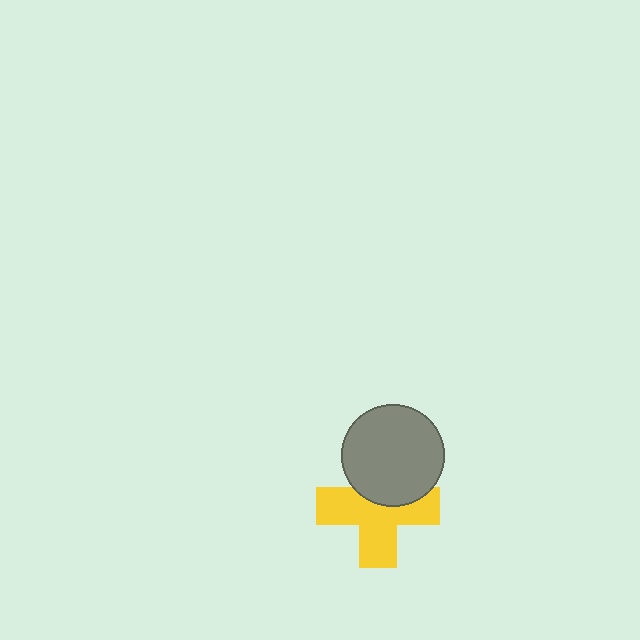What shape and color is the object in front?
The object in front is a gray circle.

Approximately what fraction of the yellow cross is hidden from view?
Roughly 35% of the yellow cross is hidden behind the gray circle.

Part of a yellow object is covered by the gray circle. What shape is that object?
It is a cross.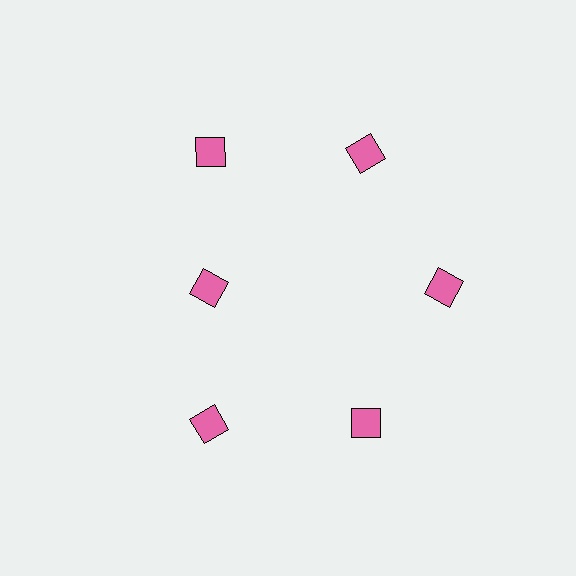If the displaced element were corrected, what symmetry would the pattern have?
It would have 6-fold rotational symmetry — the pattern would map onto itself every 60 degrees.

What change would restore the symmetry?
The symmetry would be restored by moving it outward, back onto the ring so that all 6 diamonds sit at equal angles and equal distance from the center.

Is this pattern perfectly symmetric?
No. The 6 pink diamonds are arranged in a ring, but one element near the 9 o'clock position is pulled inward toward the center, breaking the 6-fold rotational symmetry.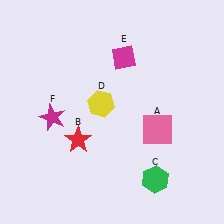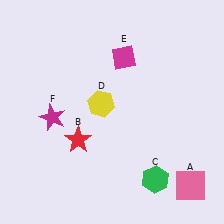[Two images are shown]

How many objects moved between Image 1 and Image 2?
1 object moved between the two images.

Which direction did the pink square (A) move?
The pink square (A) moved down.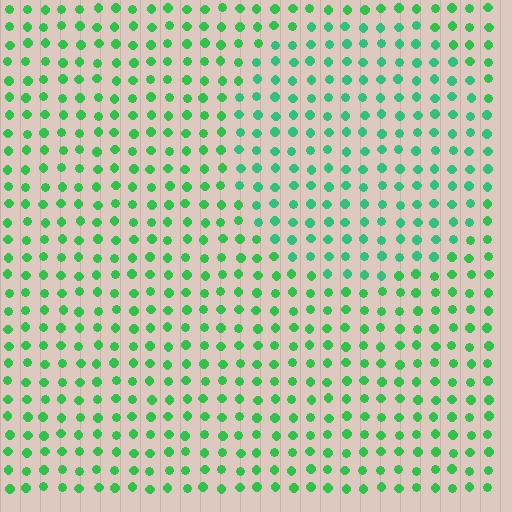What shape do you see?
I see a circle.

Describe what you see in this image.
The image is filled with small green elements in a uniform arrangement. A circle-shaped region is visible where the elements are tinted to a slightly different hue, forming a subtle color boundary.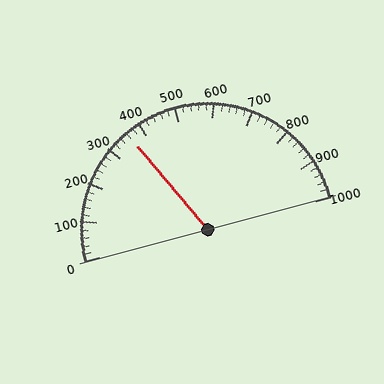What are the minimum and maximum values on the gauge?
The gauge ranges from 0 to 1000.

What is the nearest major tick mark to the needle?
The nearest major tick mark is 400.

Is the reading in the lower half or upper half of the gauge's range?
The reading is in the lower half of the range (0 to 1000).